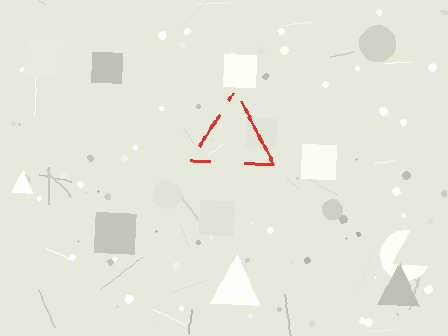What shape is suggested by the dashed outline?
The dashed outline suggests a triangle.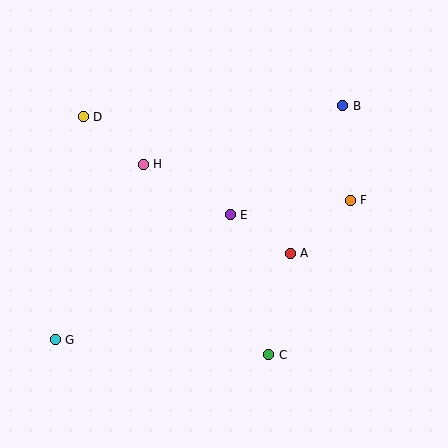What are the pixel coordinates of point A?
Point A is at (290, 253).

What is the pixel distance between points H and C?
The distance between H and C is 229 pixels.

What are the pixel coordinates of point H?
Point H is at (143, 164).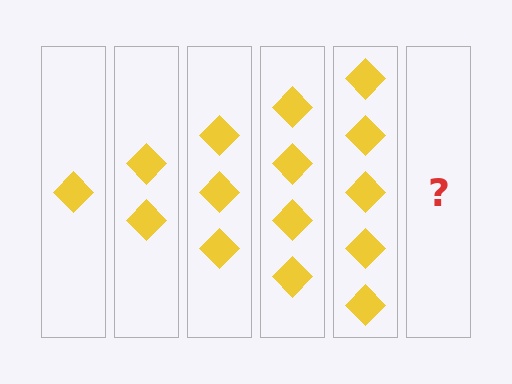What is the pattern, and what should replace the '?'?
The pattern is that each step adds one more diamond. The '?' should be 6 diamonds.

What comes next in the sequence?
The next element should be 6 diamonds.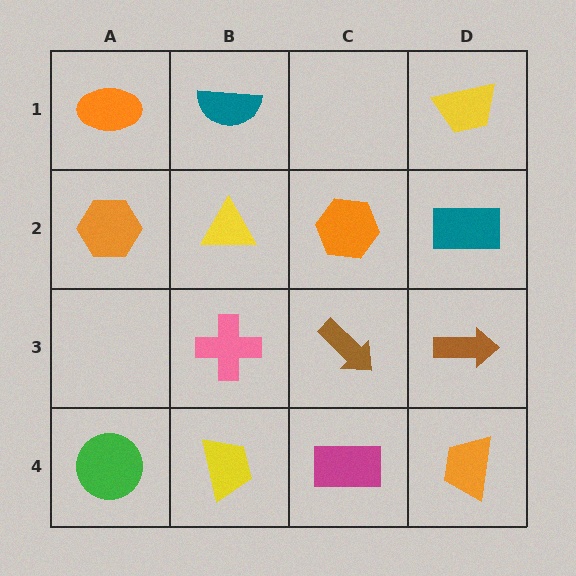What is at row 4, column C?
A magenta rectangle.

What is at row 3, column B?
A pink cross.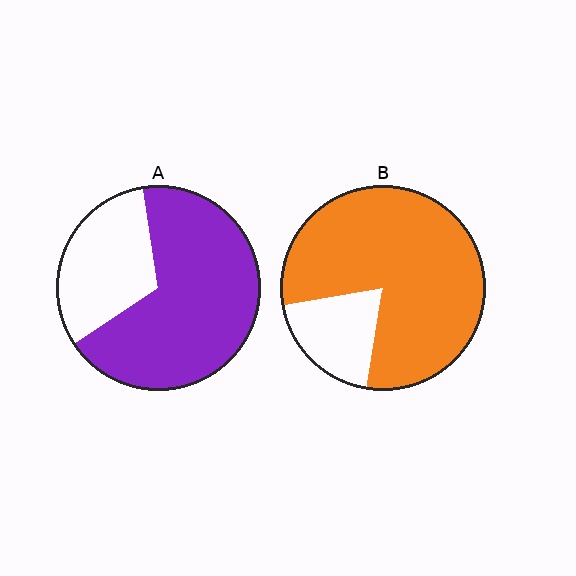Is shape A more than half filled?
Yes.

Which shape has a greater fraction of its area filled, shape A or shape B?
Shape B.